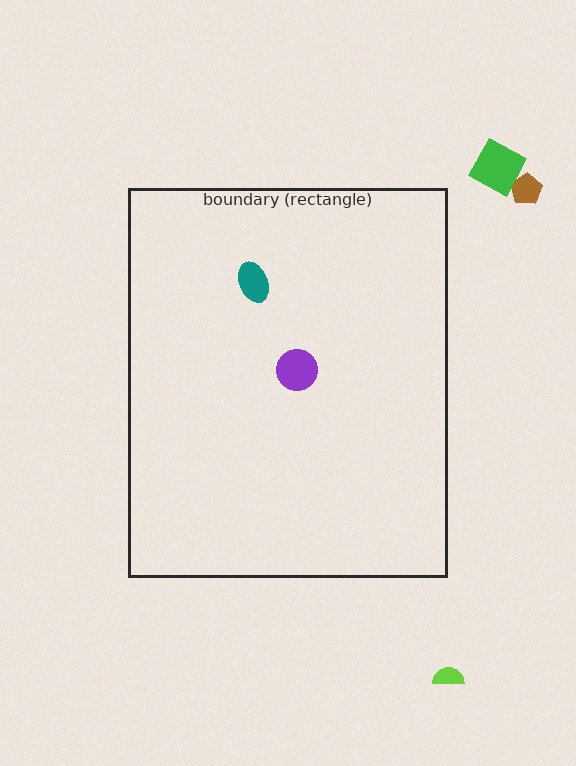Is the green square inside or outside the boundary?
Outside.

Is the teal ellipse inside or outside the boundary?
Inside.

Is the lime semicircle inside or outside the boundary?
Outside.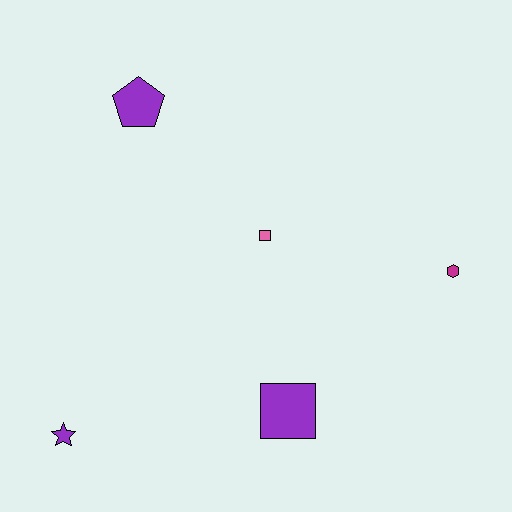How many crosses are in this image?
There are no crosses.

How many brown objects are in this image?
There are no brown objects.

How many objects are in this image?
There are 5 objects.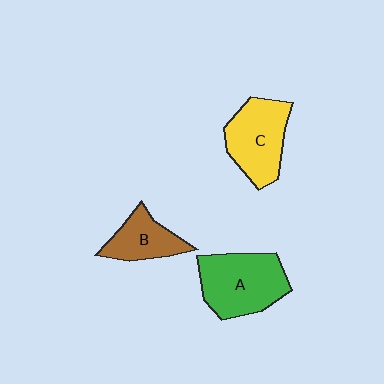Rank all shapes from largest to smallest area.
From largest to smallest: A (green), C (yellow), B (brown).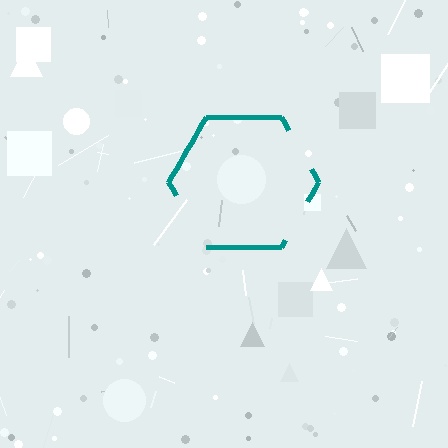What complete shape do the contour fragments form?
The contour fragments form a hexagon.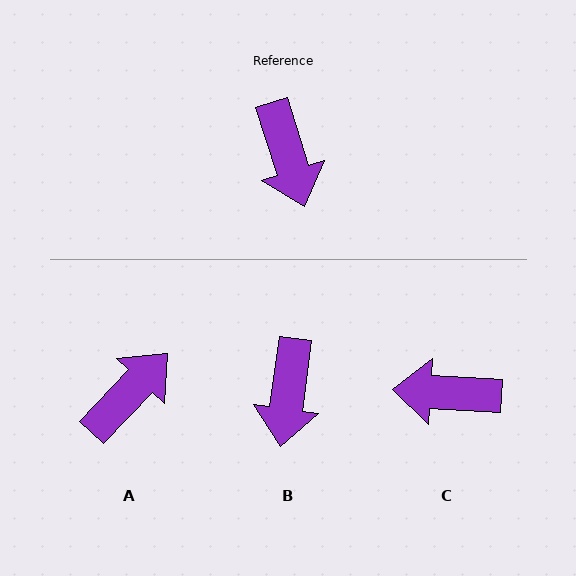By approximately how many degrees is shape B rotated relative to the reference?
Approximately 25 degrees clockwise.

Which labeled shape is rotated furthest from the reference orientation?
A, about 119 degrees away.